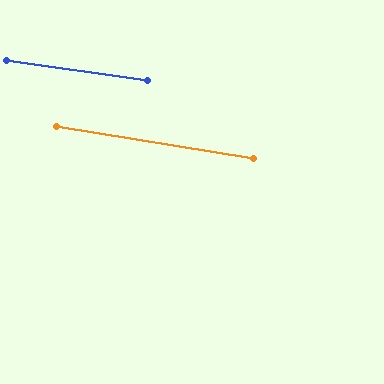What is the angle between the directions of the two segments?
Approximately 1 degree.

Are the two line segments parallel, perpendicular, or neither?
Parallel — their directions differ by only 1.5°.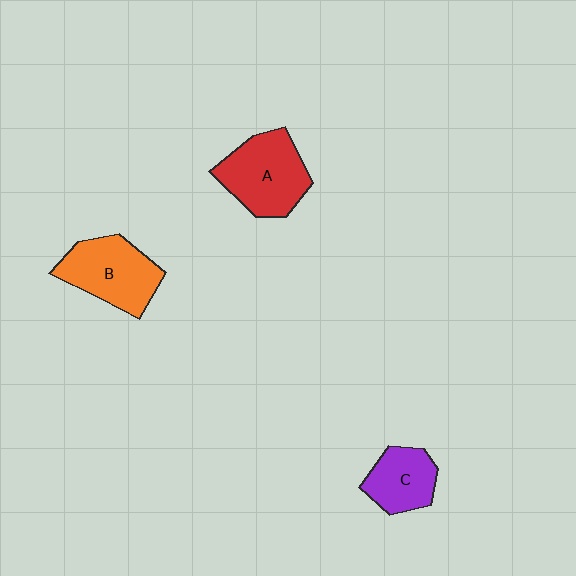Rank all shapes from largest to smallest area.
From largest to smallest: A (red), B (orange), C (purple).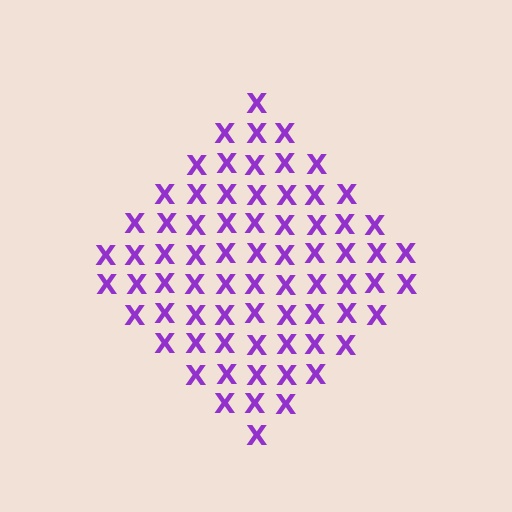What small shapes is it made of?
It is made of small letter X's.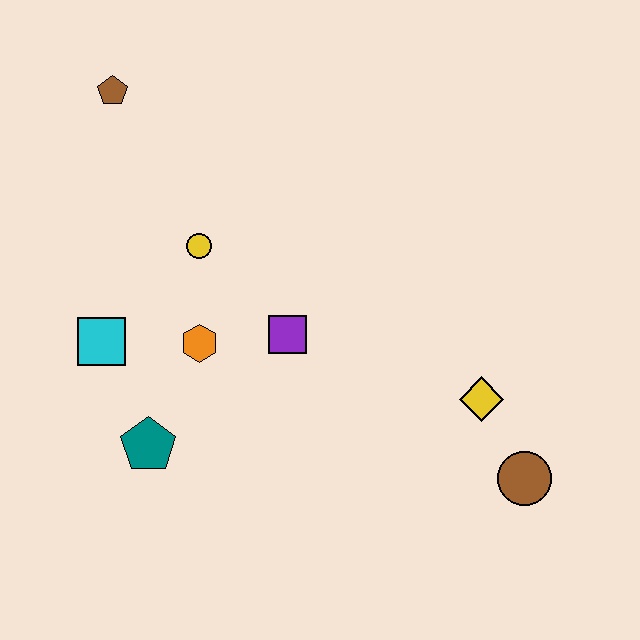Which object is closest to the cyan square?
The orange hexagon is closest to the cyan square.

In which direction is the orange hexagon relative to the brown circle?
The orange hexagon is to the left of the brown circle.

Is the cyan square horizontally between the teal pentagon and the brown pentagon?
No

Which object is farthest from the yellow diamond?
The brown pentagon is farthest from the yellow diamond.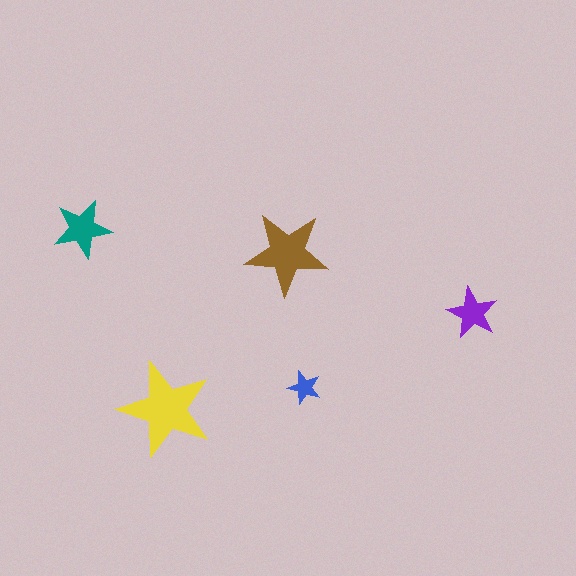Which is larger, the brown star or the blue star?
The brown one.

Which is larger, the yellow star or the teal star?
The yellow one.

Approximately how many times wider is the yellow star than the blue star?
About 3 times wider.